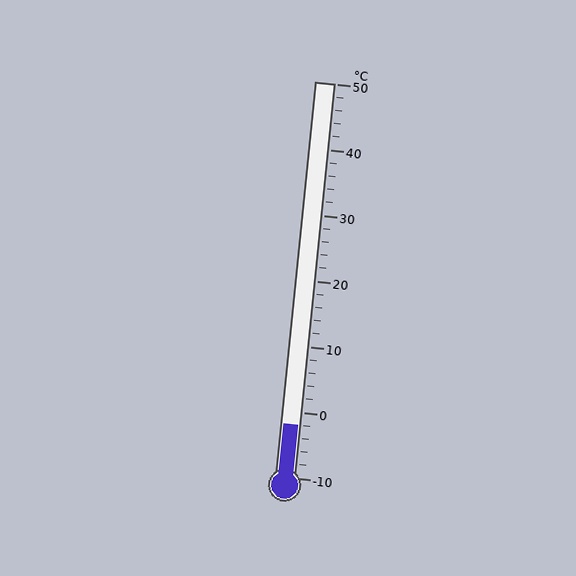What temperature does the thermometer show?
The thermometer shows approximately -2°C.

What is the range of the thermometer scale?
The thermometer scale ranges from -10°C to 50°C.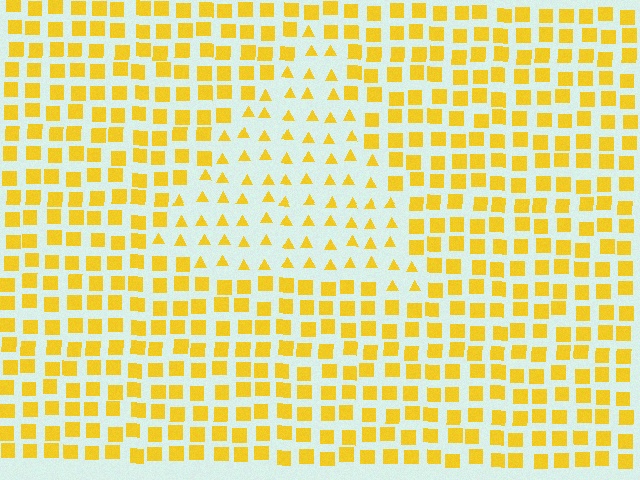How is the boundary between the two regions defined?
The boundary is defined by a change in element shape: triangles inside vs. squares outside. All elements share the same color and spacing.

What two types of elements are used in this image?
The image uses triangles inside the triangle region and squares outside it.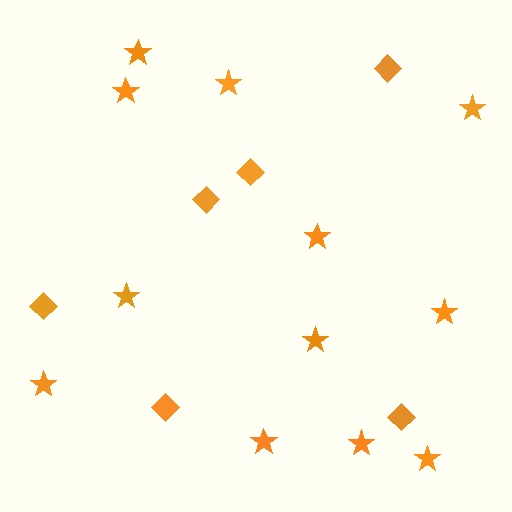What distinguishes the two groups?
There are 2 groups: one group of diamonds (6) and one group of stars (12).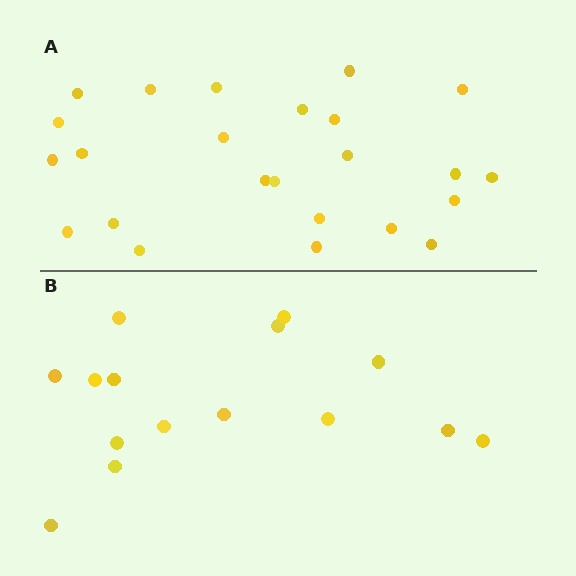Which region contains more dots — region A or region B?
Region A (the top region) has more dots.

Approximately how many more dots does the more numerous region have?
Region A has roughly 8 or so more dots than region B.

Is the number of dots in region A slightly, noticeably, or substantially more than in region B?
Region A has substantially more. The ratio is roughly 1.6 to 1.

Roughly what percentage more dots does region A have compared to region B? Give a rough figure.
About 60% more.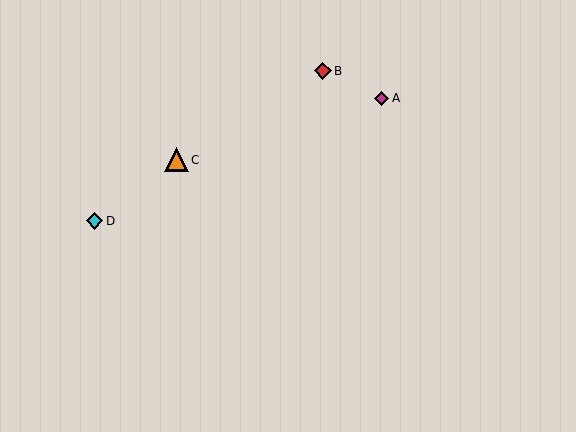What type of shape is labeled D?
Shape D is a cyan diamond.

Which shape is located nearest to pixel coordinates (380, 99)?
The magenta diamond (labeled A) at (382, 98) is nearest to that location.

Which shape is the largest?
The orange triangle (labeled C) is the largest.